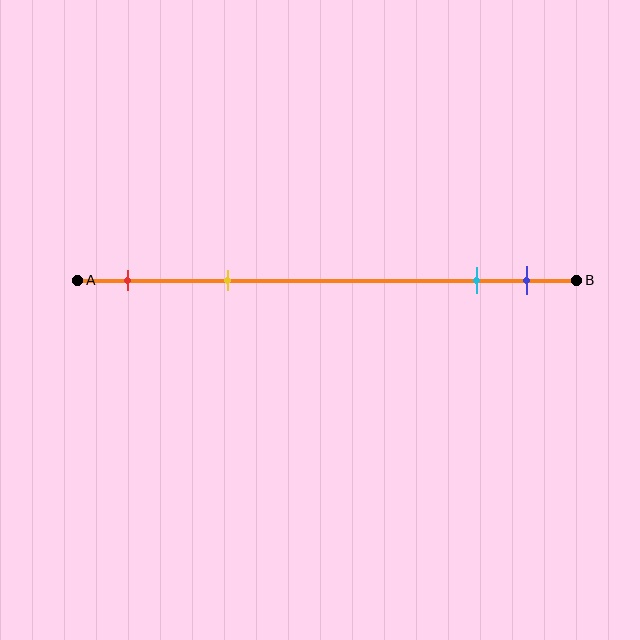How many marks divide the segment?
There are 4 marks dividing the segment.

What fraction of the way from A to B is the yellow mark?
The yellow mark is approximately 30% (0.3) of the way from A to B.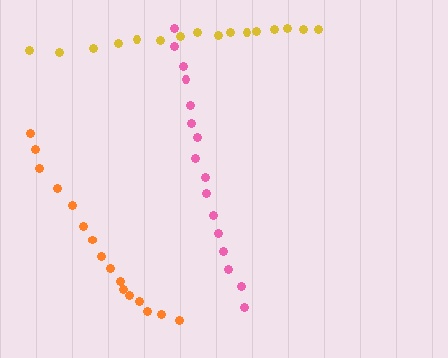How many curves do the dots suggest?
There are 3 distinct paths.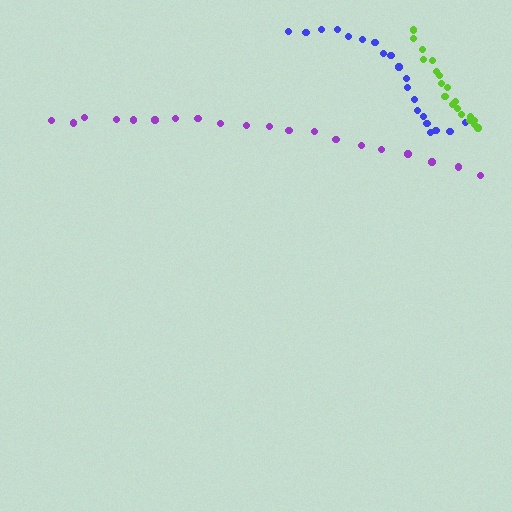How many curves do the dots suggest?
There are 3 distinct paths.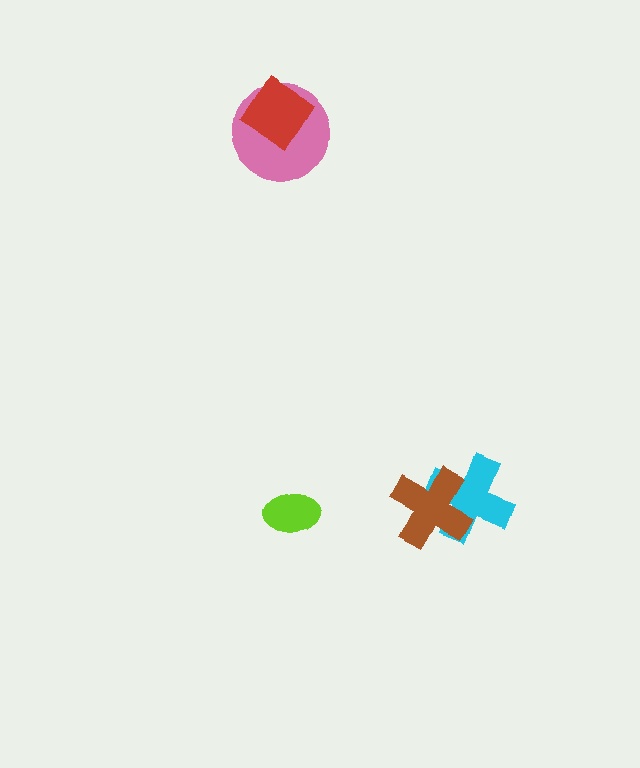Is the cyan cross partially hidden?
Yes, it is partially covered by another shape.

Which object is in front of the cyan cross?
The brown cross is in front of the cyan cross.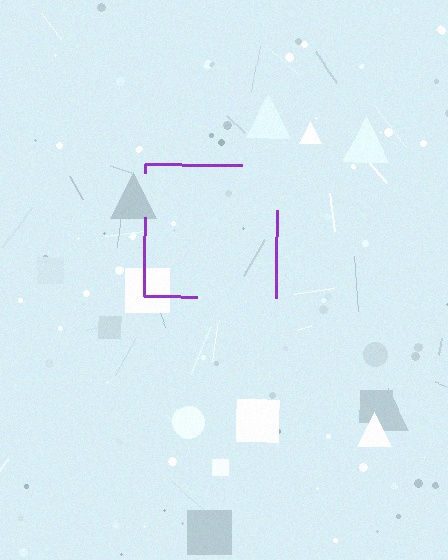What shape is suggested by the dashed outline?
The dashed outline suggests a square.